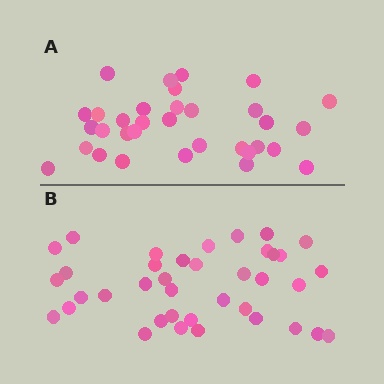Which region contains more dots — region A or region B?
Region B (the bottom region) has more dots.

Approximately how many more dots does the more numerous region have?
Region B has about 5 more dots than region A.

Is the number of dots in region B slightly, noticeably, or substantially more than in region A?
Region B has only slightly more — the two regions are fairly close. The ratio is roughly 1.2 to 1.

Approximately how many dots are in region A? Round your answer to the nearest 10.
About 30 dots. (The exact count is 33, which rounds to 30.)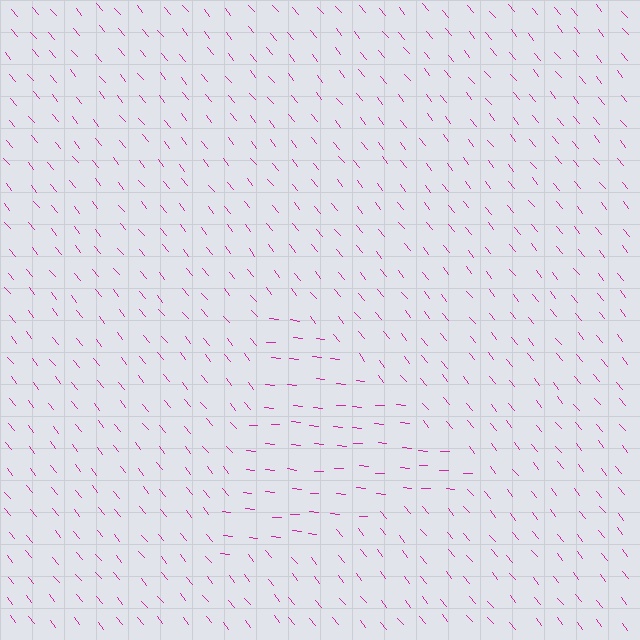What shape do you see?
I see a triangle.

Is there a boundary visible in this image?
Yes, there is a texture boundary formed by a change in line orientation.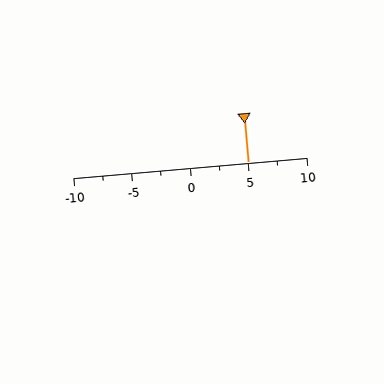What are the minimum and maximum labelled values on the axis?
The axis runs from -10 to 10.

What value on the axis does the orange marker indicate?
The marker indicates approximately 5.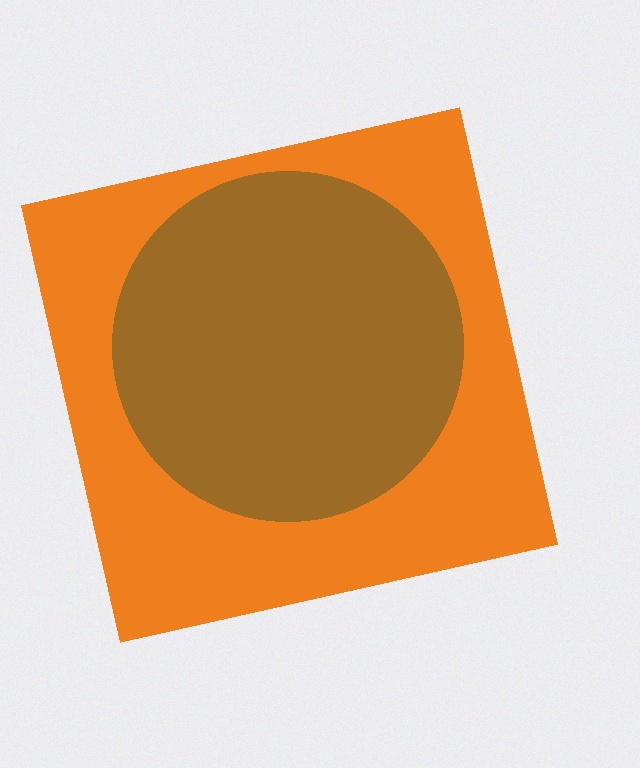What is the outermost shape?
The orange square.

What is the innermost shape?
The brown circle.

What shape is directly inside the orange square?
The brown circle.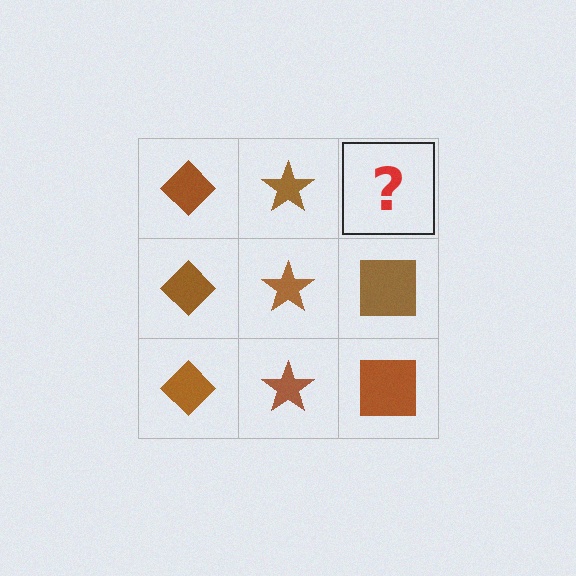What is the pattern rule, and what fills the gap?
The rule is that each column has a consistent shape. The gap should be filled with a brown square.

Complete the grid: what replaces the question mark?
The question mark should be replaced with a brown square.